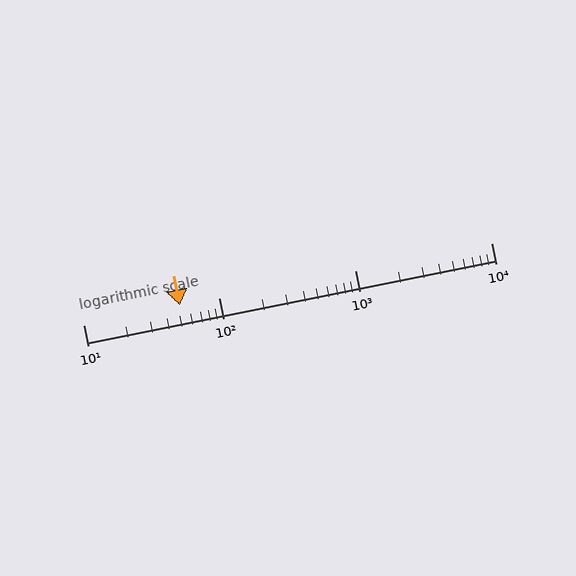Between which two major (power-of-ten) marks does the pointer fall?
The pointer is between 10 and 100.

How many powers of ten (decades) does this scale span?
The scale spans 3 decades, from 10 to 10000.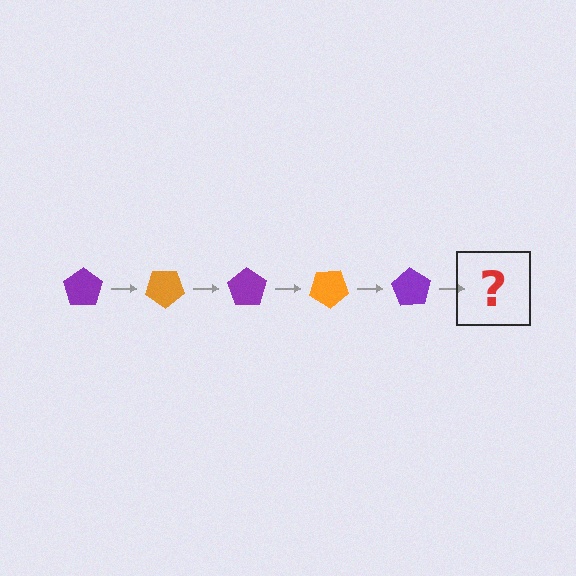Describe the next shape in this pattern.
It should be an orange pentagon, rotated 175 degrees from the start.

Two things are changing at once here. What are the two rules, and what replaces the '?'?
The two rules are that it rotates 35 degrees each step and the color cycles through purple and orange. The '?' should be an orange pentagon, rotated 175 degrees from the start.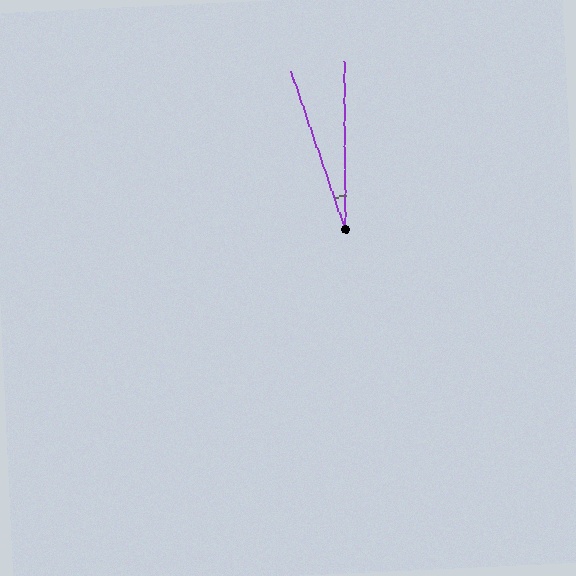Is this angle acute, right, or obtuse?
It is acute.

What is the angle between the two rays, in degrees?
Approximately 19 degrees.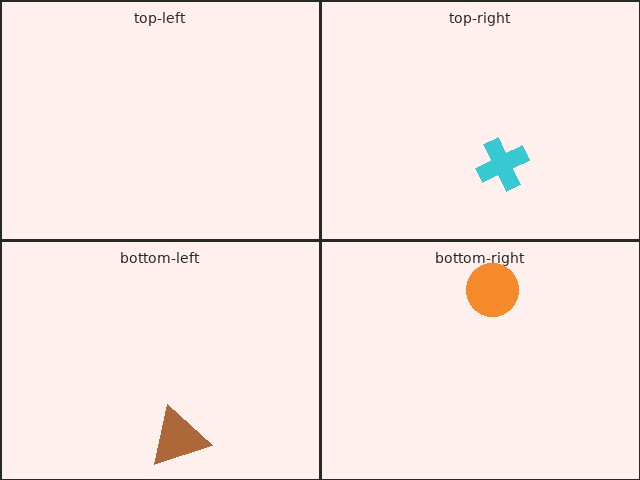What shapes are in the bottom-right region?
The orange circle.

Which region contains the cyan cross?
The top-right region.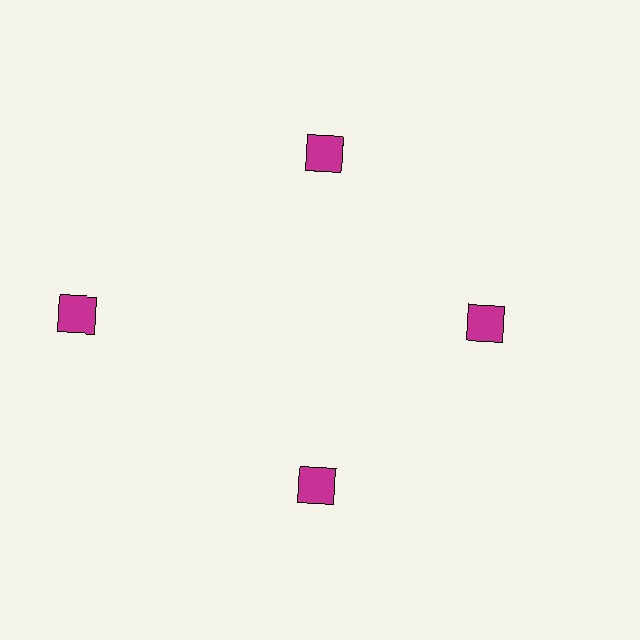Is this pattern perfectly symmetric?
No. The 4 magenta squares are arranged in a ring, but one element near the 9 o'clock position is pushed outward from the center, breaking the 4-fold rotational symmetry.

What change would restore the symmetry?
The symmetry would be restored by moving it inward, back onto the ring so that all 4 squares sit at equal angles and equal distance from the center.